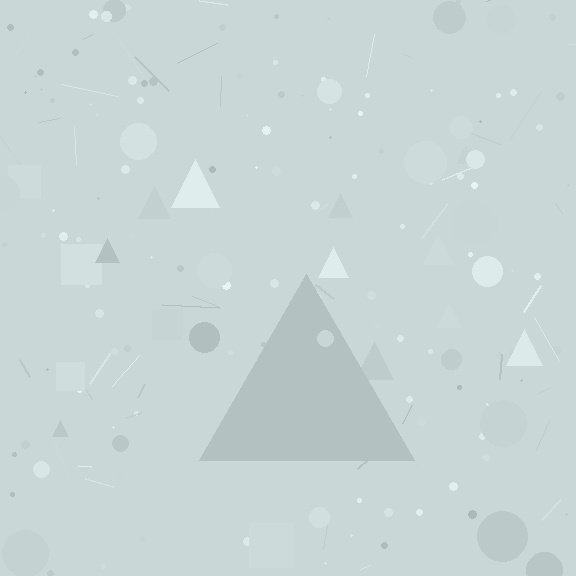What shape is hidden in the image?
A triangle is hidden in the image.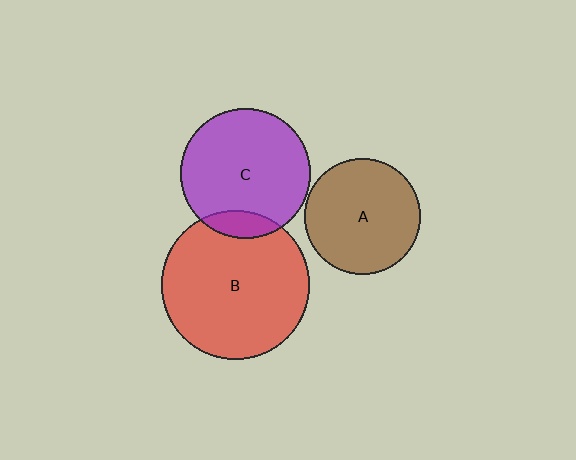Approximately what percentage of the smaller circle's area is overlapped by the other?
Approximately 10%.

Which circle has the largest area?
Circle B (red).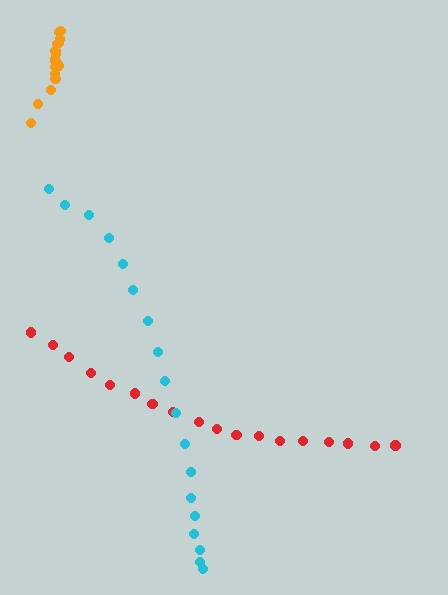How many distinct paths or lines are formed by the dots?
There are 3 distinct paths.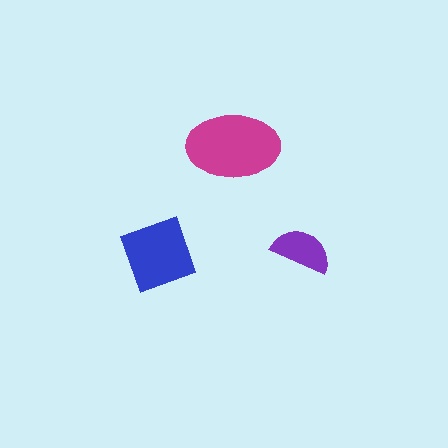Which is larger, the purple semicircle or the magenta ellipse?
The magenta ellipse.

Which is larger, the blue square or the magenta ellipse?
The magenta ellipse.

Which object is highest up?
The magenta ellipse is topmost.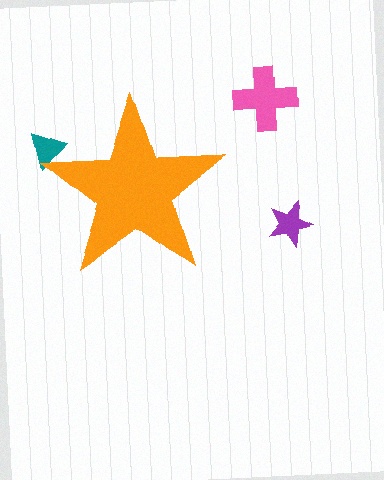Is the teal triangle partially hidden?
Yes, the teal triangle is partially hidden behind the orange star.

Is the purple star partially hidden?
No, the purple star is fully visible.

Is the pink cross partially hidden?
No, the pink cross is fully visible.